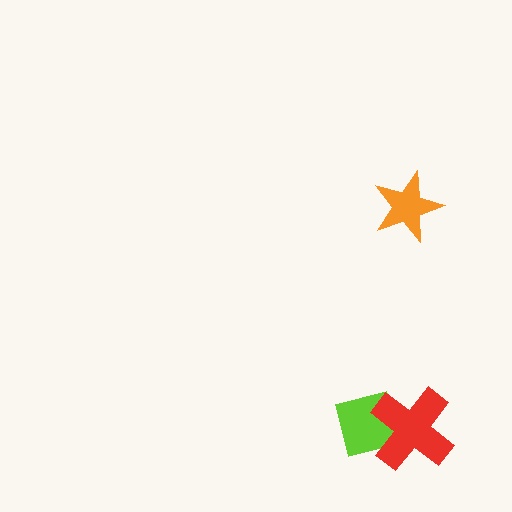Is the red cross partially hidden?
No, no other shape covers it.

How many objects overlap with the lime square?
1 object overlaps with the lime square.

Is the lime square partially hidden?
Yes, it is partially covered by another shape.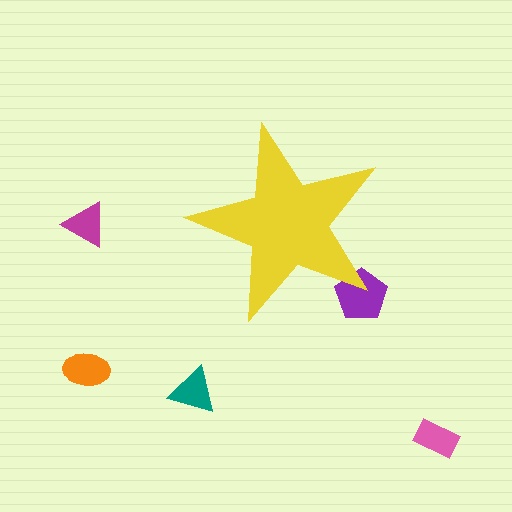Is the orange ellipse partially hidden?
No, the orange ellipse is fully visible.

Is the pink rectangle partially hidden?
No, the pink rectangle is fully visible.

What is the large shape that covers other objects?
A yellow star.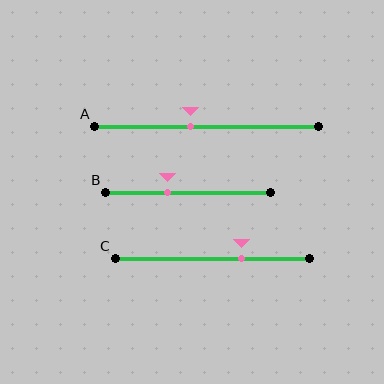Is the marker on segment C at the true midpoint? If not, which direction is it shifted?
No, the marker on segment C is shifted to the right by about 15% of the segment length.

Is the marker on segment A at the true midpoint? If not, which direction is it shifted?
No, the marker on segment A is shifted to the left by about 7% of the segment length.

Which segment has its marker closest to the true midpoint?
Segment A has its marker closest to the true midpoint.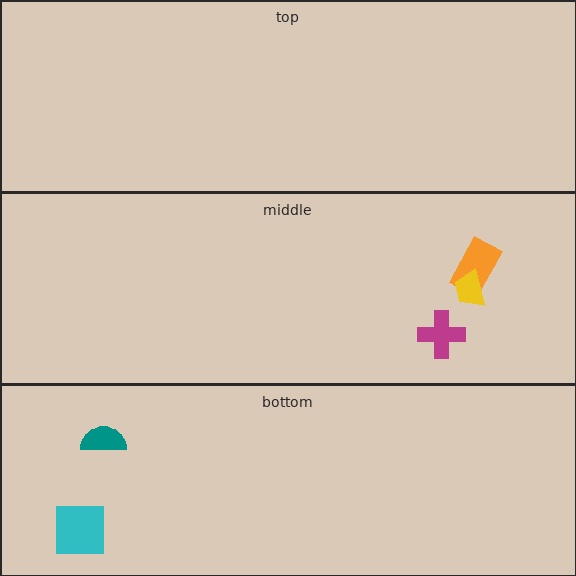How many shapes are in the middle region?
3.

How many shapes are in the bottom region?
2.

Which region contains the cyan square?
The bottom region.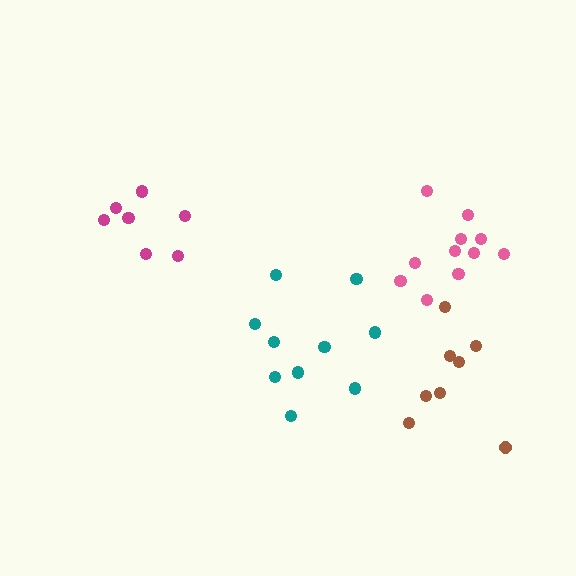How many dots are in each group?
Group 1: 10 dots, Group 2: 8 dots, Group 3: 11 dots, Group 4: 7 dots (36 total).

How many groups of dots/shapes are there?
There are 4 groups.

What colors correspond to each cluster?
The clusters are colored: teal, brown, pink, magenta.